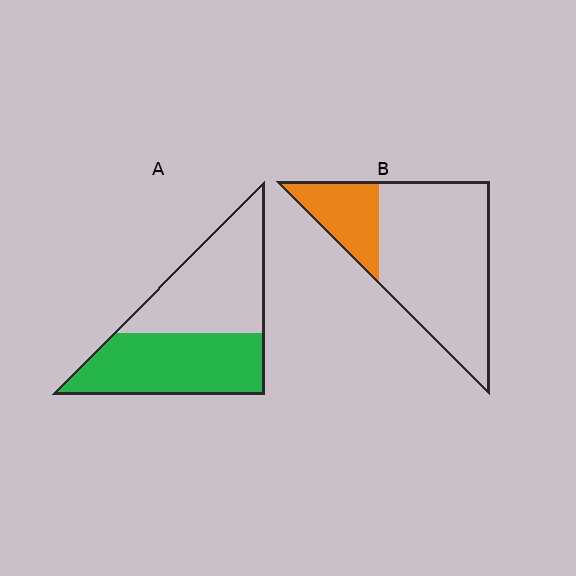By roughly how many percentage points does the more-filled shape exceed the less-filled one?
By roughly 25 percentage points (A over B).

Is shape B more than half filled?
No.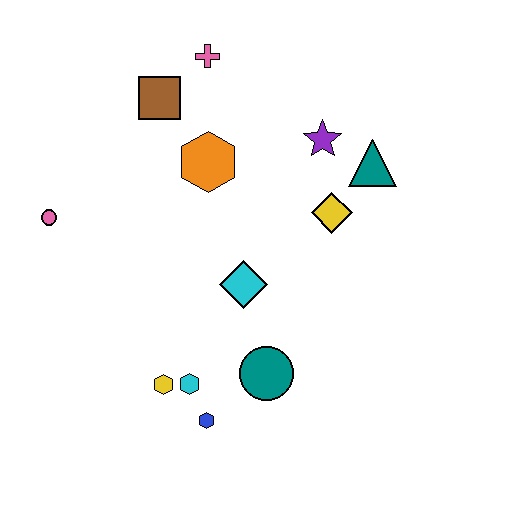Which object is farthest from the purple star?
The blue hexagon is farthest from the purple star.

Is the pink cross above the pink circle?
Yes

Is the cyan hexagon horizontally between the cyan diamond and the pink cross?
No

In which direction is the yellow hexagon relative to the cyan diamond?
The yellow hexagon is below the cyan diamond.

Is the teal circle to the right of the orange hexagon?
Yes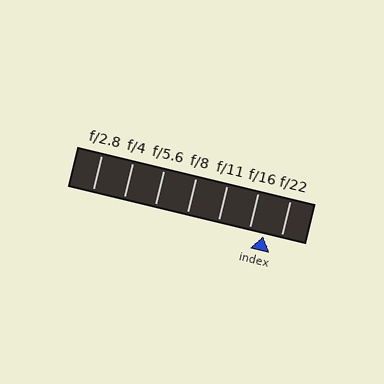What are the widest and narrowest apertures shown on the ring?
The widest aperture shown is f/2.8 and the narrowest is f/22.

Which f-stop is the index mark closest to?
The index mark is closest to f/16.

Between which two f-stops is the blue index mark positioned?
The index mark is between f/16 and f/22.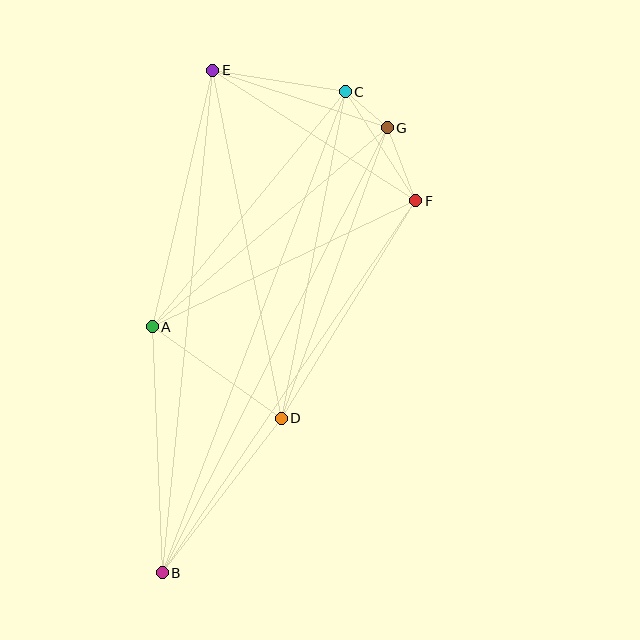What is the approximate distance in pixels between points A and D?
The distance between A and D is approximately 158 pixels.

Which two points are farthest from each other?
Points B and C are farthest from each other.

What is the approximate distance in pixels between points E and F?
The distance between E and F is approximately 241 pixels.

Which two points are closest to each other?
Points C and G are closest to each other.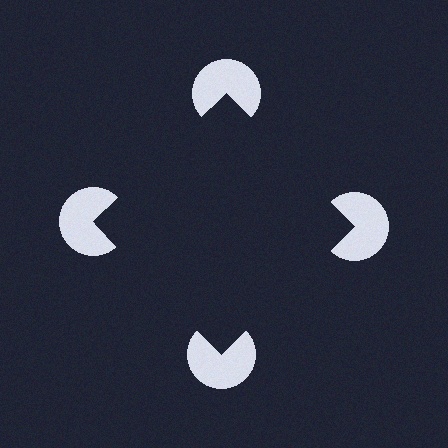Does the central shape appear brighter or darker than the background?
It typically appears slightly darker than the background, even though no actual brightness change is drawn.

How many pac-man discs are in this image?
There are 4 — one at each vertex of the illusory square.